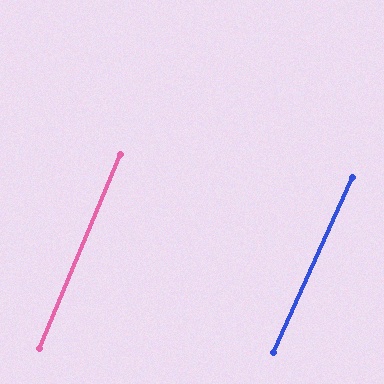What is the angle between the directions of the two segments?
Approximately 2 degrees.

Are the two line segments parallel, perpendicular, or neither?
Parallel — their directions differ by only 1.8°.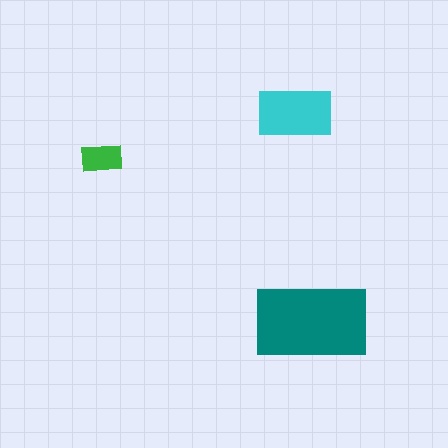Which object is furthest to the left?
The green rectangle is leftmost.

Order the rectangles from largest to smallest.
the teal one, the cyan one, the green one.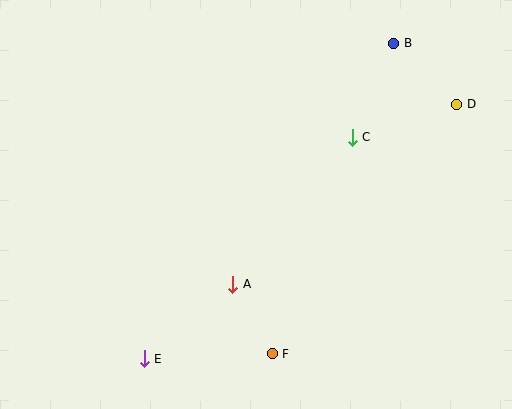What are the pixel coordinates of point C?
Point C is at (352, 137).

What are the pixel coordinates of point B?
Point B is at (394, 43).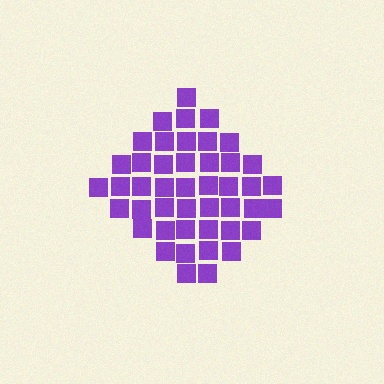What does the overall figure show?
The overall figure shows a diamond.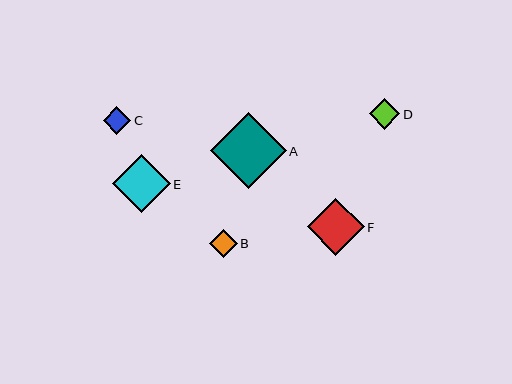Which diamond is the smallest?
Diamond C is the smallest with a size of approximately 28 pixels.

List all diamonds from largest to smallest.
From largest to smallest: A, E, F, D, B, C.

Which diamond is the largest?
Diamond A is the largest with a size of approximately 76 pixels.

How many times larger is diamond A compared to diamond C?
Diamond A is approximately 2.8 times the size of diamond C.